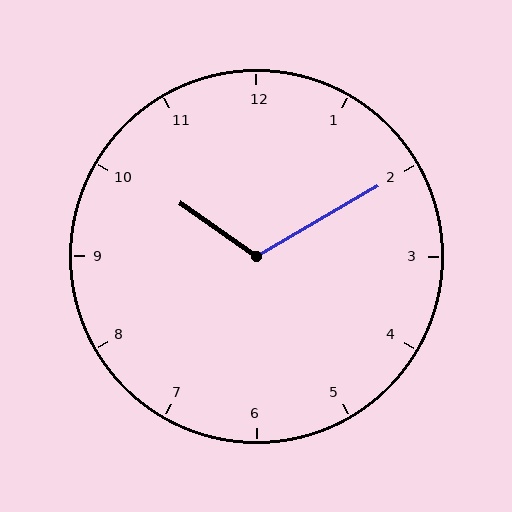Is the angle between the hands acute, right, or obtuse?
It is obtuse.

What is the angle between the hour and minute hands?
Approximately 115 degrees.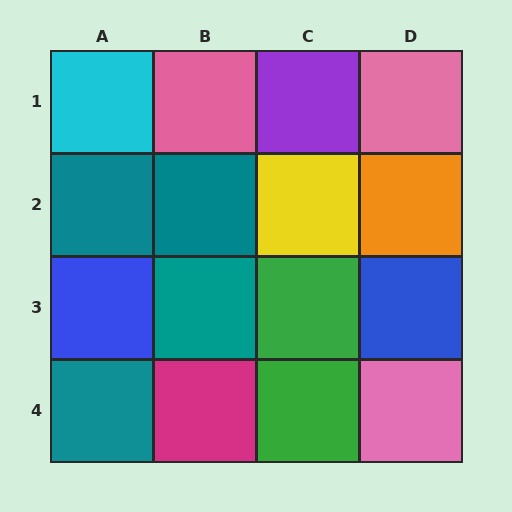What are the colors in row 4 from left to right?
Teal, magenta, green, pink.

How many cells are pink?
3 cells are pink.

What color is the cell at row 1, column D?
Pink.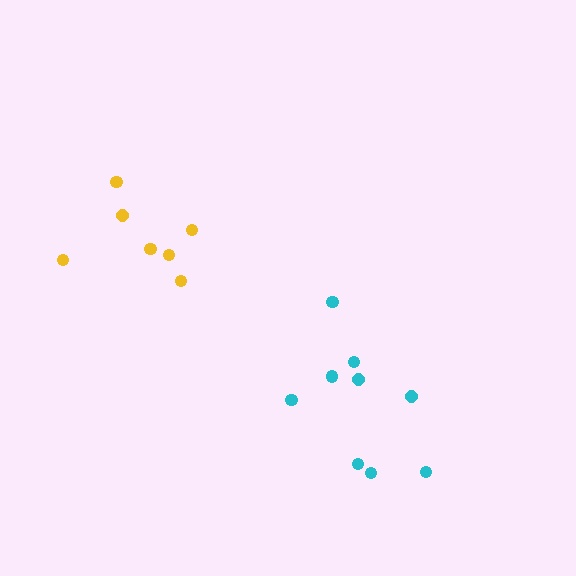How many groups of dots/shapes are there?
There are 2 groups.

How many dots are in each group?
Group 1: 9 dots, Group 2: 7 dots (16 total).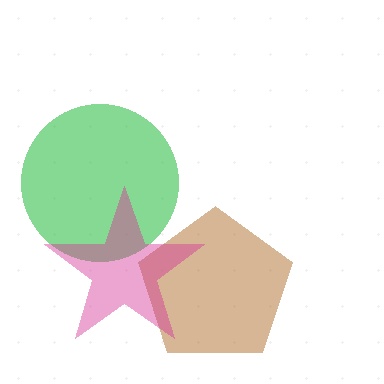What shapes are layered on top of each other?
The layered shapes are: a brown pentagon, a green circle, a magenta star.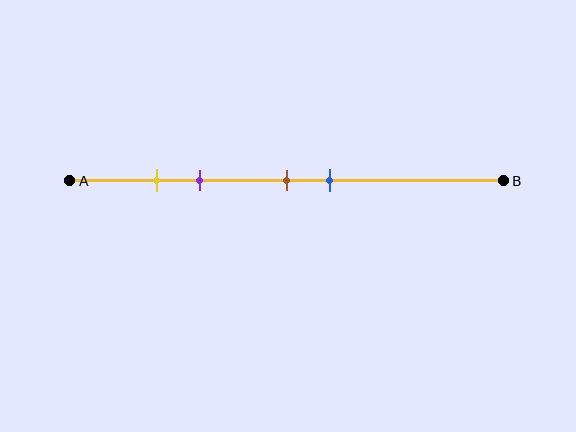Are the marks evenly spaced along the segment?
No, the marks are not evenly spaced.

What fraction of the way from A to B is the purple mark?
The purple mark is approximately 30% (0.3) of the way from A to B.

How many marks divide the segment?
There are 4 marks dividing the segment.